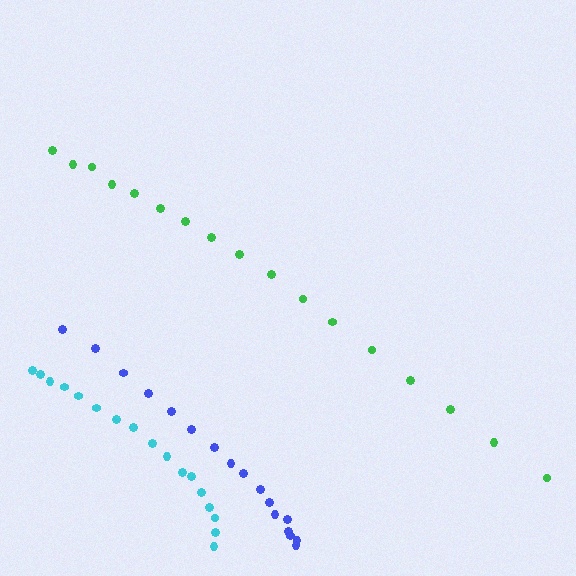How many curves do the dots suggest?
There are 3 distinct paths.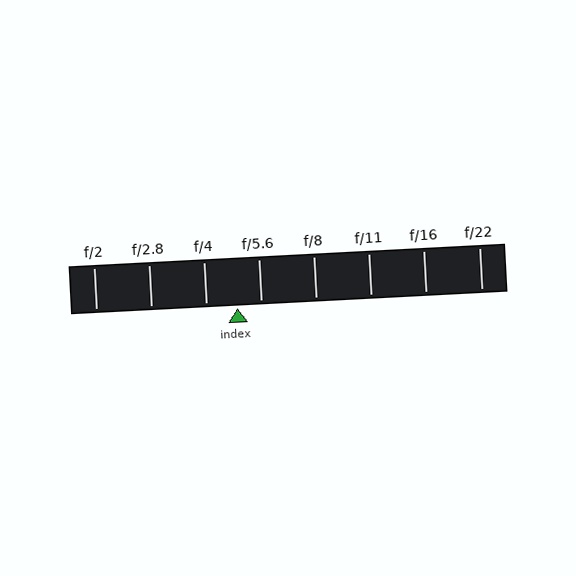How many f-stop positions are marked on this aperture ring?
There are 8 f-stop positions marked.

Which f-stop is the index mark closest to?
The index mark is closest to f/5.6.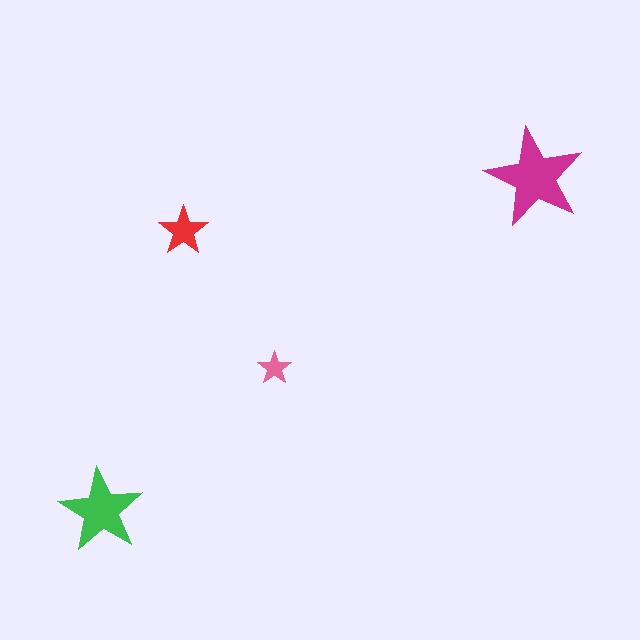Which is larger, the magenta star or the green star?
The magenta one.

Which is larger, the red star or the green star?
The green one.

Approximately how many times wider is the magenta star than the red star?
About 2 times wider.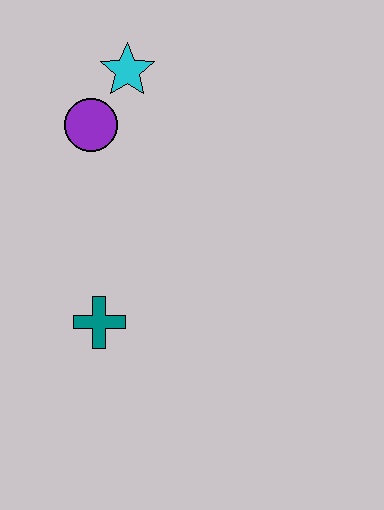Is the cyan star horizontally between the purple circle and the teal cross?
No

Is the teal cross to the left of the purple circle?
No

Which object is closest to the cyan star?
The purple circle is closest to the cyan star.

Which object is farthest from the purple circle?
The teal cross is farthest from the purple circle.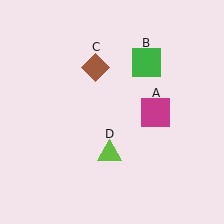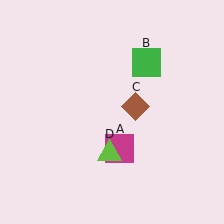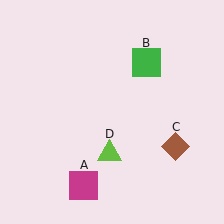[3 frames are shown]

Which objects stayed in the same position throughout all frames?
Green square (object B) and lime triangle (object D) remained stationary.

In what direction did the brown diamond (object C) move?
The brown diamond (object C) moved down and to the right.